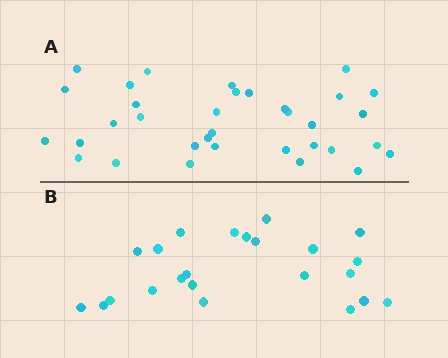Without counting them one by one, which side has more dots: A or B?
Region A (the top region) has more dots.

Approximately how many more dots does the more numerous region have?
Region A has roughly 12 or so more dots than region B.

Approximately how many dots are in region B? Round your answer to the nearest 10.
About 20 dots. (The exact count is 23, which rounds to 20.)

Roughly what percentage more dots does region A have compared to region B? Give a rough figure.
About 50% more.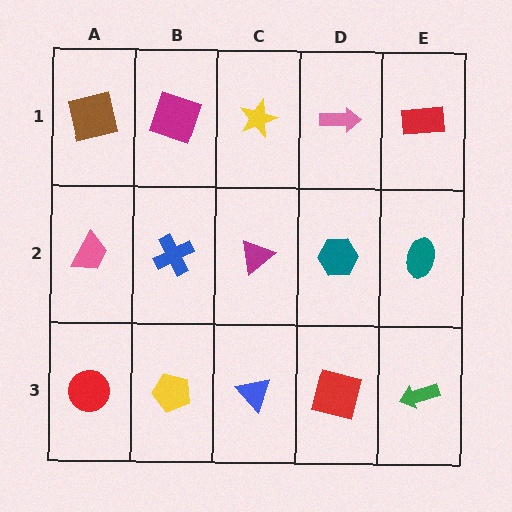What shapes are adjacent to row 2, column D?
A pink arrow (row 1, column D), a red square (row 3, column D), a magenta triangle (row 2, column C), a teal ellipse (row 2, column E).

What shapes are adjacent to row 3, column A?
A pink trapezoid (row 2, column A), a yellow pentagon (row 3, column B).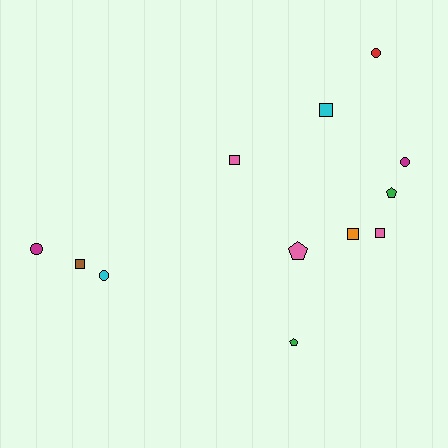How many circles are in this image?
There are 4 circles.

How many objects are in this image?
There are 12 objects.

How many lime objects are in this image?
There are no lime objects.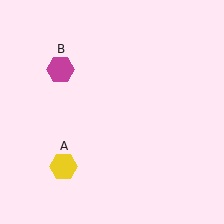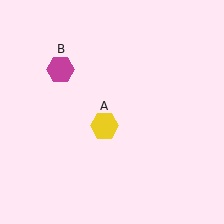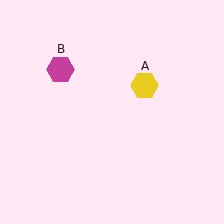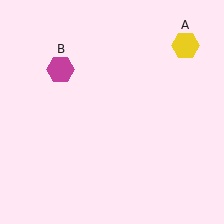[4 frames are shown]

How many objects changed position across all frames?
1 object changed position: yellow hexagon (object A).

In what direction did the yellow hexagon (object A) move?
The yellow hexagon (object A) moved up and to the right.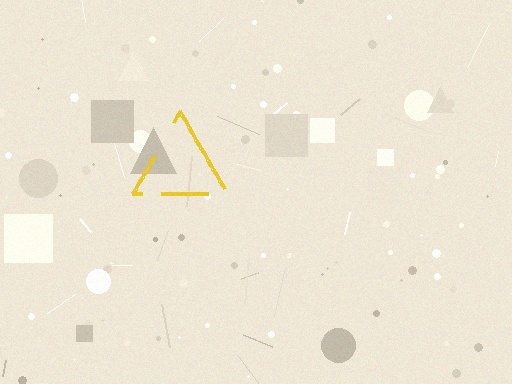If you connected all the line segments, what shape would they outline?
They would outline a triangle.